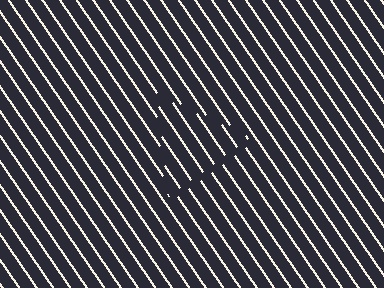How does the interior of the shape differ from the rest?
The interior of the shape contains the same grating, shifted by half a period — the contour is defined by the phase discontinuity where line-ends from the inner and outer gratings abut.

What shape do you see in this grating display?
An illusory triangle. The interior of the shape contains the same grating, shifted by half a period — the contour is defined by the phase discontinuity where line-ends from the inner and outer gratings abut.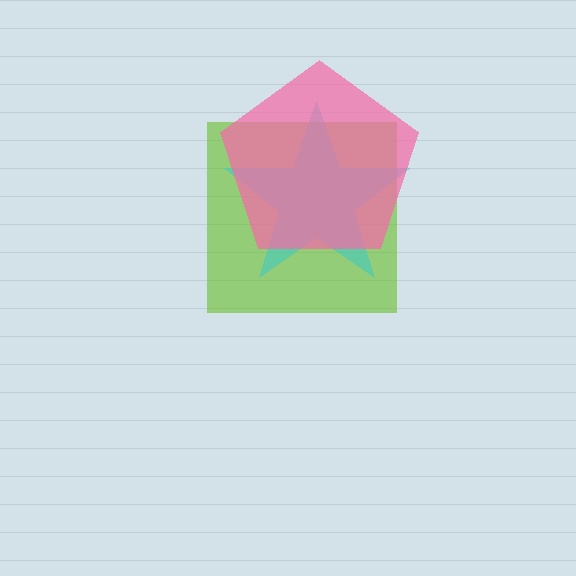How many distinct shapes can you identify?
There are 3 distinct shapes: a lime square, a cyan star, a pink pentagon.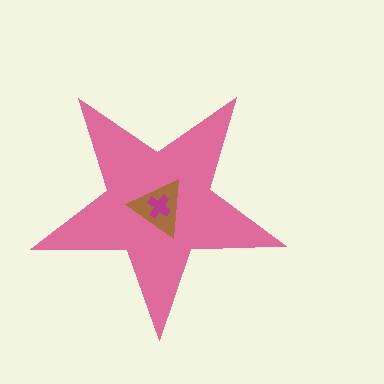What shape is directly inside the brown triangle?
The magenta cross.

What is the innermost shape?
The magenta cross.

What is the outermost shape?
The pink star.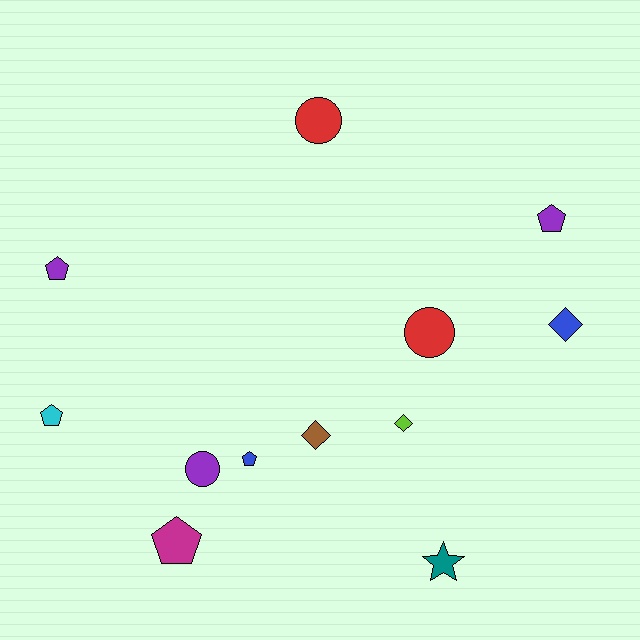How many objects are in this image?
There are 12 objects.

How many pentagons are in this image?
There are 5 pentagons.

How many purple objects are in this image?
There are 3 purple objects.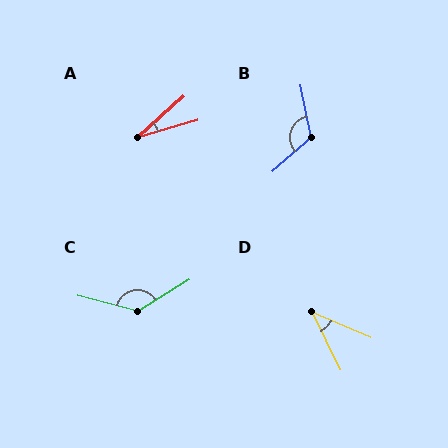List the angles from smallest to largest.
A (25°), D (41°), B (120°), C (133°).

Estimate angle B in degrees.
Approximately 120 degrees.